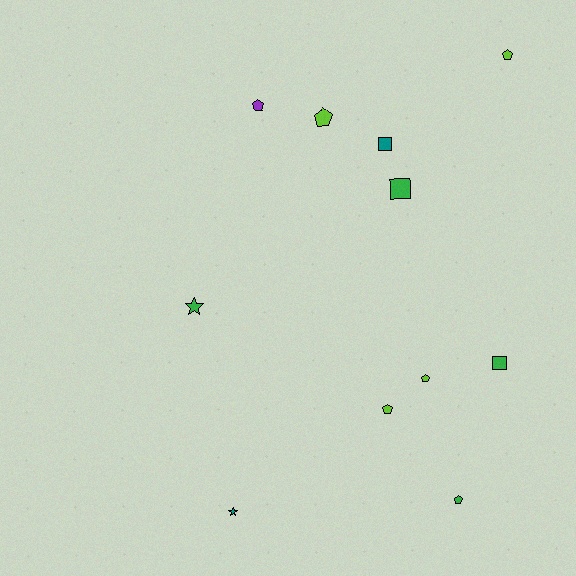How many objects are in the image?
There are 11 objects.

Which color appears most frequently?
Lime, with 4 objects.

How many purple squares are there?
There are no purple squares.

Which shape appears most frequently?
Pentagon, with 6 objects.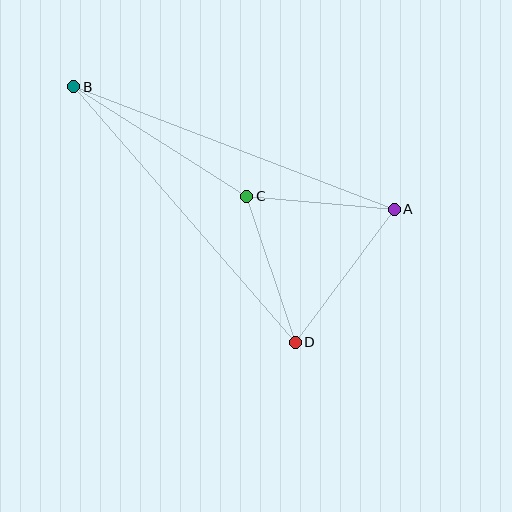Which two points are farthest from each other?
Points A and B are farthest from each other.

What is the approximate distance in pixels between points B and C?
The distance between B and C is approximately 205 pixels.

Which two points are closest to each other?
Points A and C are closest to each other.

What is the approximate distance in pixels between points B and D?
The distance between B and D is approximately 338 pixels.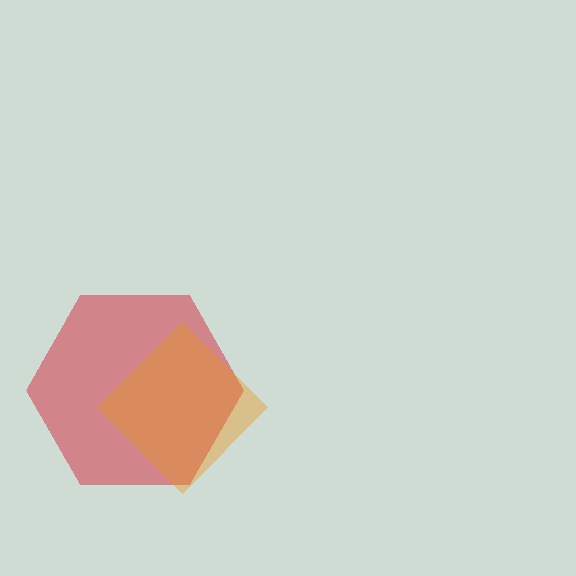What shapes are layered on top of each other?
The layered shapes are: a red hexagon, an orange diamond.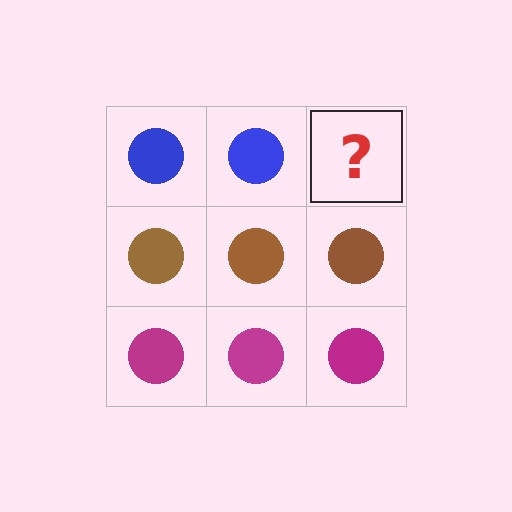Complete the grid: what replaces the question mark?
The question mark should be replaced with a blue circle.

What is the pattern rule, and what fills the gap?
The rule is that each row has a consistent color. The gap should be filled with a blue circle.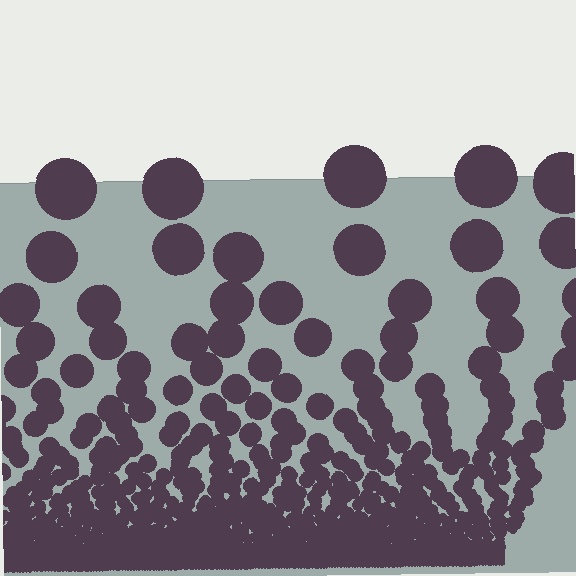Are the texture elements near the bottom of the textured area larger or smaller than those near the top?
Smaller. The gradient is inverted — elements near the bottom are smaller and denser.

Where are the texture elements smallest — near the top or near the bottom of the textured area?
Near the bottom.